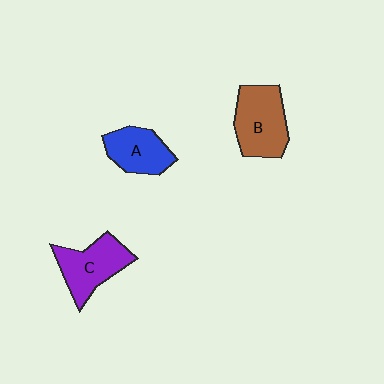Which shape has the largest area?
Shape B (brown).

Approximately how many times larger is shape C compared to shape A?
Approximately 1.2 times.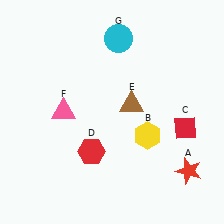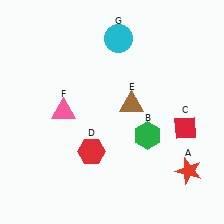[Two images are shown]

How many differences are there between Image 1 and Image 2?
There is 1 difference between the two images.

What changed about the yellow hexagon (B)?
In Image 1, B is yellow. In Image 2, it changed to green.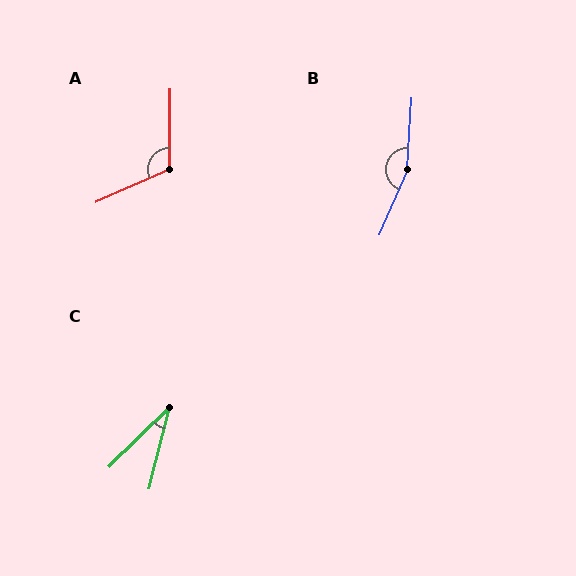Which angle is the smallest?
C, at approximately 31 degrees.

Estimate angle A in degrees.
Approximately 114 degrees.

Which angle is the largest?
B, at approximately 160 degrees.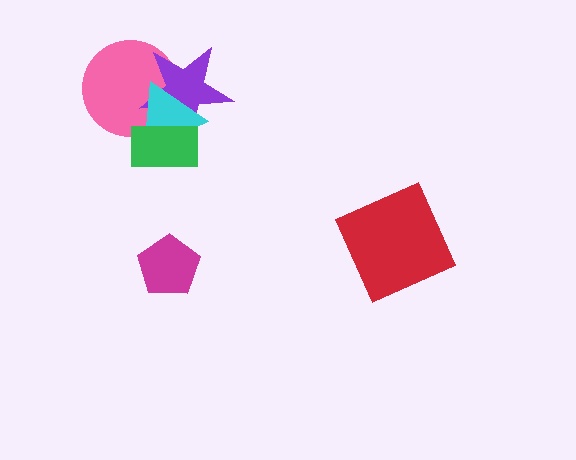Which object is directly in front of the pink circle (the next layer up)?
The purple star is directly in front of the pink circle.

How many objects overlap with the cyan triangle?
3 objects overlap with the cyan triangle.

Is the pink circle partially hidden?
Yes, it is partially covered by another shape.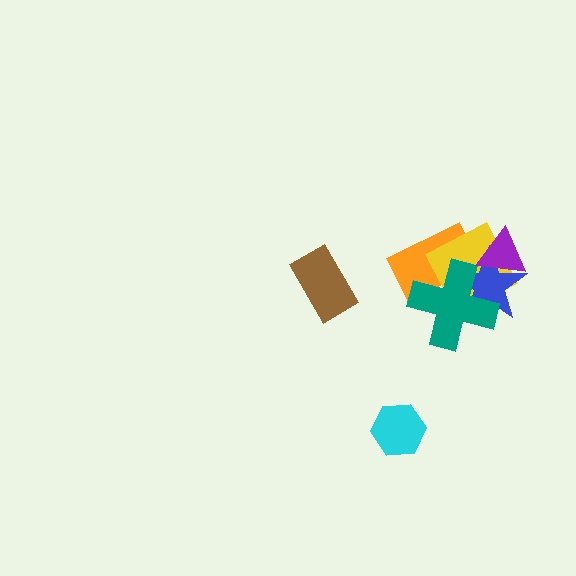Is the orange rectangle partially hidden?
Yes, it is partially covered by another shape.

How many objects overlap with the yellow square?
4 objects overlap with the yellow square.